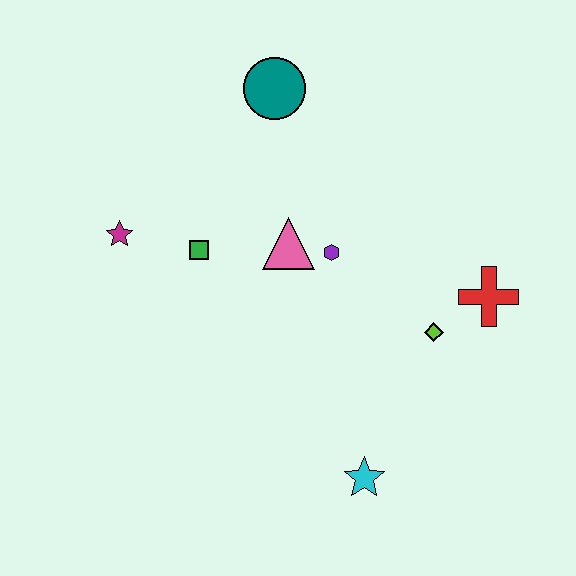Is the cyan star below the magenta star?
Yes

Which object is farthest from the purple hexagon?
The cyan star is farthest from the purple hexagon.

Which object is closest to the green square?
The magenta star is closest to the green square.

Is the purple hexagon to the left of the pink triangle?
No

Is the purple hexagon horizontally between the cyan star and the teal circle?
Yes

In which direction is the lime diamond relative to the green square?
The lime diamond is to the right of the green square.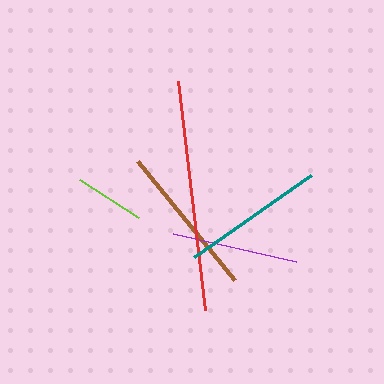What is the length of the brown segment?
The brown segment is approximately 154 pixels long.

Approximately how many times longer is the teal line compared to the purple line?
The teal line is approximately 1.1 times the length of the purple line.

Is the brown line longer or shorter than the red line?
The red line is longer than the brown line.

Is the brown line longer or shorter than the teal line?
The brown line is longer than the teal line.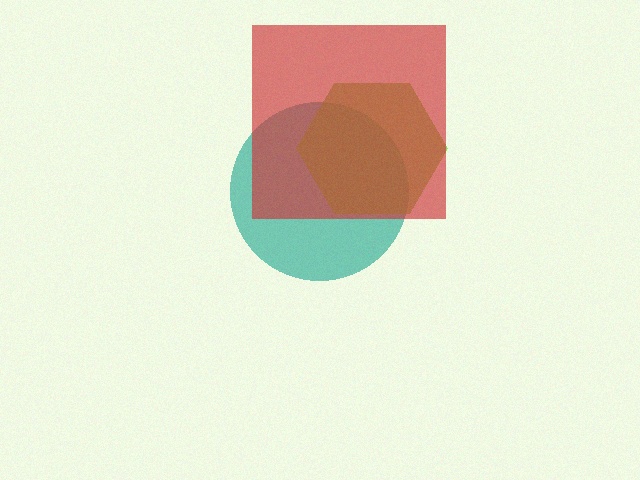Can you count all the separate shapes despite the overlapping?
Yes, there are 3 separate shapes.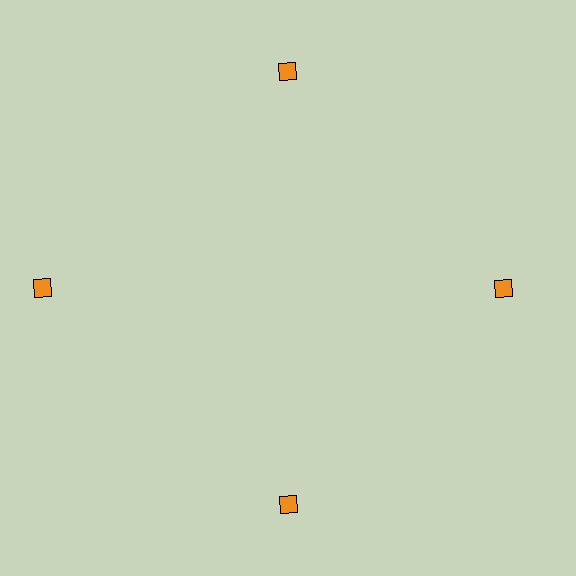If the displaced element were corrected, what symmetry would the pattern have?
It would have 4-fold rotational symmetry — the pattern would map onto itself every 90 degrees.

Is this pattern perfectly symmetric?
No. The 4 orange diamonds are arranged in a ring, but one element near the 9 o'clock position is pushed outward from the center, breaking the 4-fold rotational symmetry.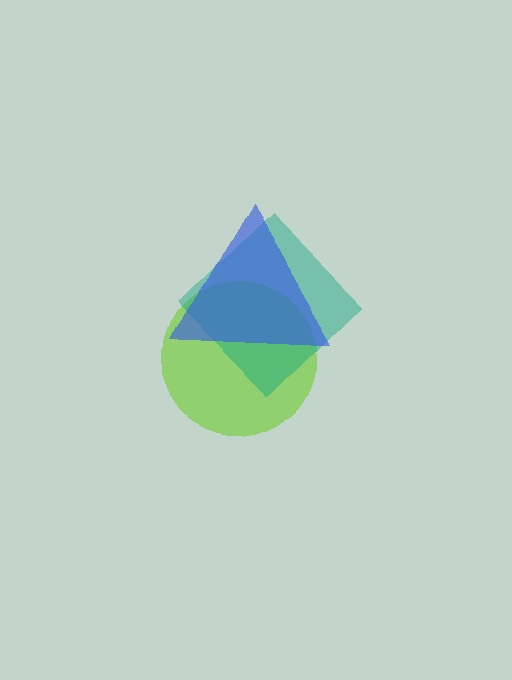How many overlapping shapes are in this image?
There are 3 overlapping shapes in the image.